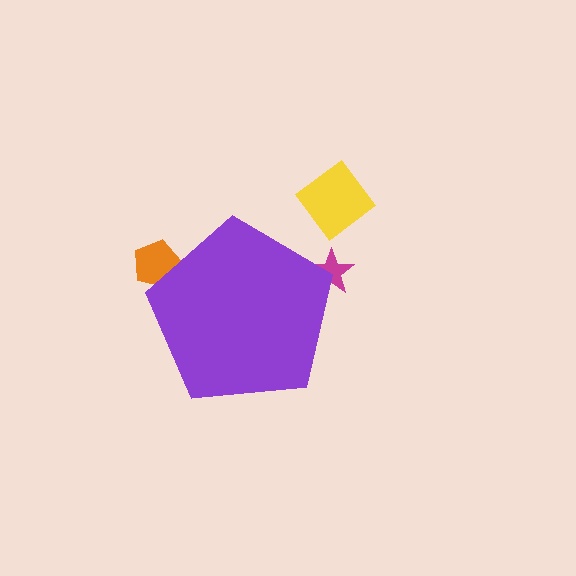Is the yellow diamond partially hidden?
No, the yellow diamond is fully visible.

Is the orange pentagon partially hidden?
Yes, the orange pentagon is partially hidden behind the purple pentagon.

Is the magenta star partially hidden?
Yes, the magenta star is partially hidden behind the purple pentagon.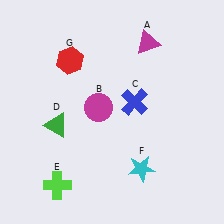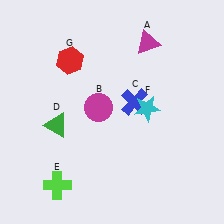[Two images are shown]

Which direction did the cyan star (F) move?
The cyan star (F) moved up.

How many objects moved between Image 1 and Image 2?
1 object moved between the two images.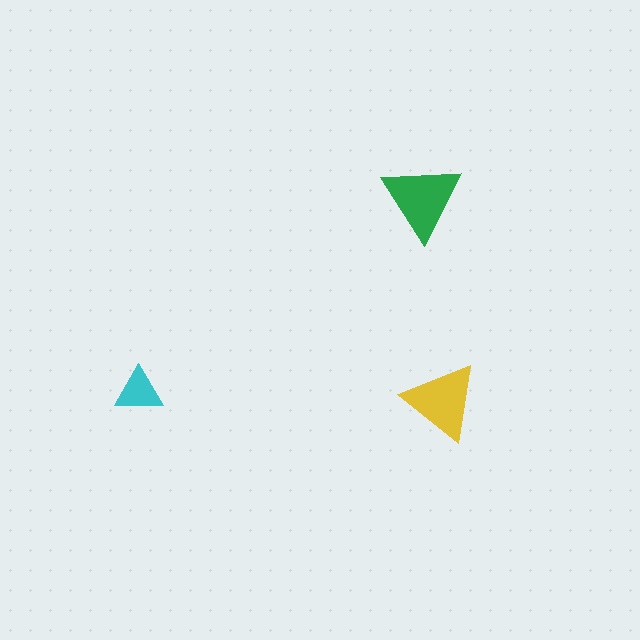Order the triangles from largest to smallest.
the green one, the yellow one, the cyan one.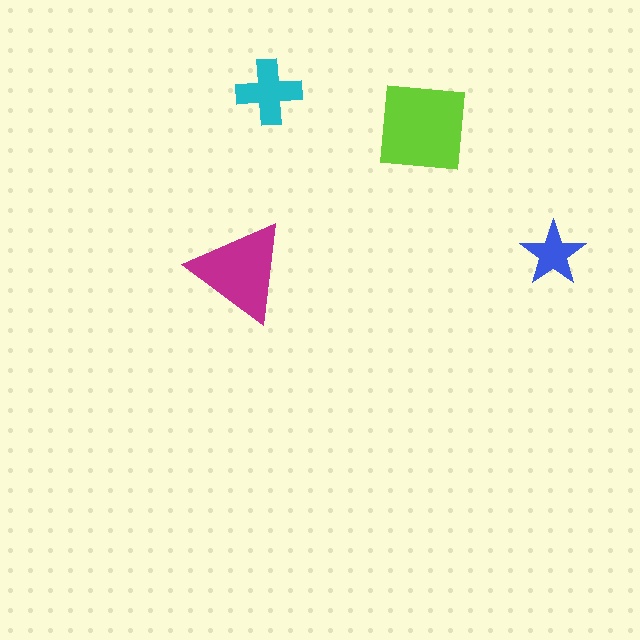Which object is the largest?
The lime square.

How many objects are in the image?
There are 4 objects in the image.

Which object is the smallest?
The blue star.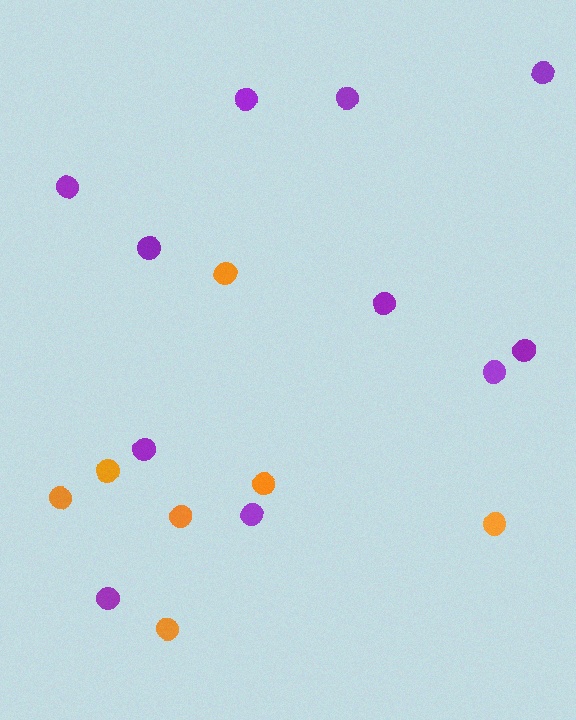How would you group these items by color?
There are 2 groups: one group of purple circles (11) and one group of orange circles (7).